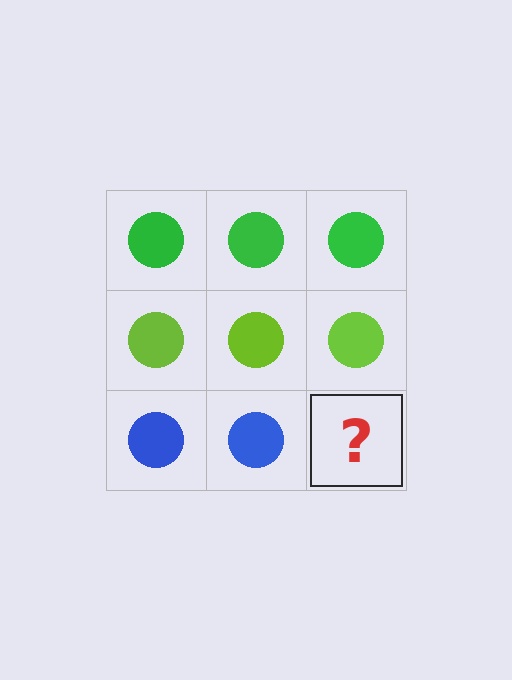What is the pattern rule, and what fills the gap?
The rule is that each row has a consistent color. The gap should be filled with a blue circle.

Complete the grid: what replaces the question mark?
The question mark should be replaced with a blue circle.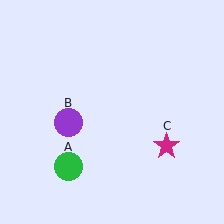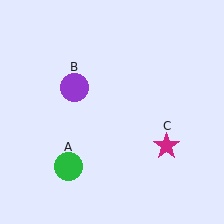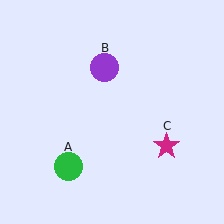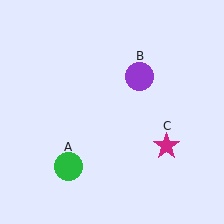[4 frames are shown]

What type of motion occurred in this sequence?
The purple circle (object B) rotated clockwise around the center of the scene.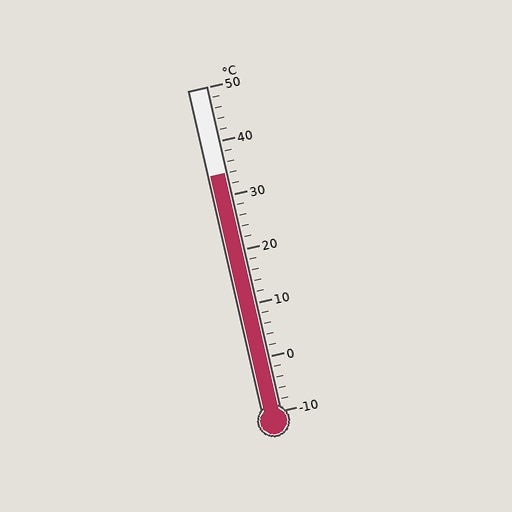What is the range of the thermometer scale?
The thermometer scale ranges from -10°C to 50°C.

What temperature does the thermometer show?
The thermometer shows approximately 34°C.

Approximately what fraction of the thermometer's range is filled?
The thermometer is filled to approximately 75% of its range.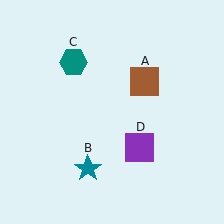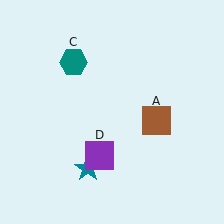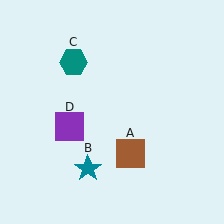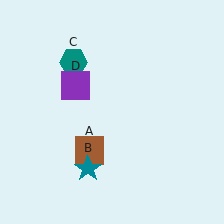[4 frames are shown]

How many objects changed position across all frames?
2 objects changed position: brown square (object A), purple square (object D).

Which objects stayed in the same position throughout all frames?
Teal star (object B) and teal hexagon (object C) remained stationary.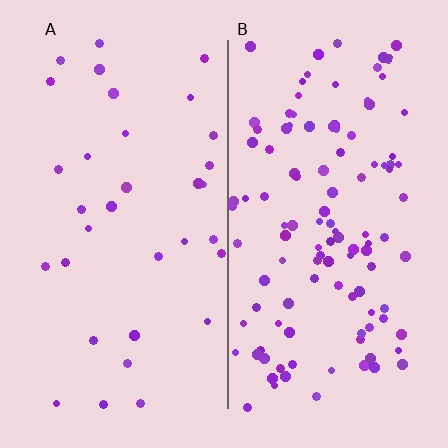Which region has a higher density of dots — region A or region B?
B (the right).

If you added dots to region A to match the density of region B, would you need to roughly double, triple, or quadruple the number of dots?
Approximately triple.